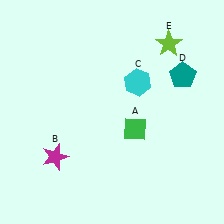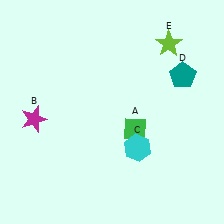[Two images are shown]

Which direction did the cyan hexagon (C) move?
The cyan hexagon (C) moved down.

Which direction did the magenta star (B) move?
The magenta star (B) moved up.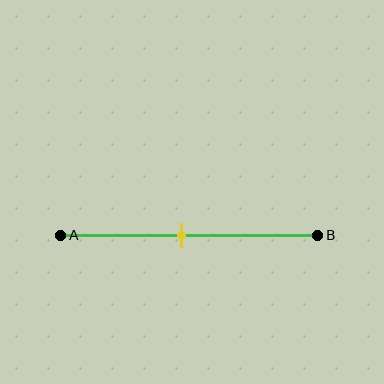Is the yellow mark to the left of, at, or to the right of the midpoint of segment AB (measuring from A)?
The yellow mark is approximately at the midpoint of segment AB.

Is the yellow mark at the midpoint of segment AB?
Yes, the mark is approximately at the midpoint.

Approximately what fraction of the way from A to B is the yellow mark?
The yellow mark is approximately 45% of the way from A to B.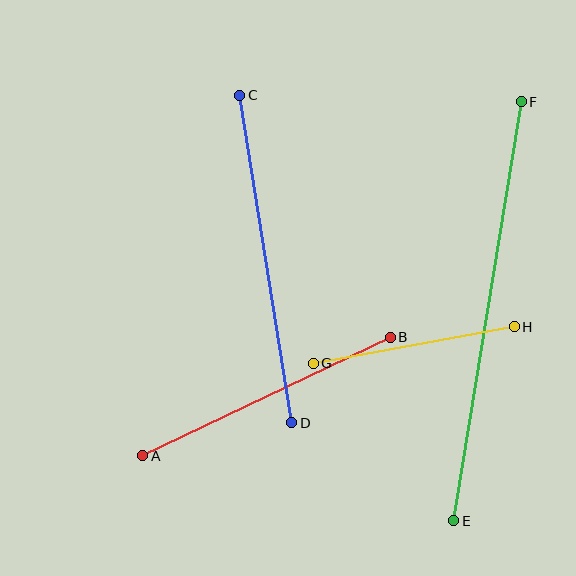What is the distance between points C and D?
The distance is approximately 331 pixels.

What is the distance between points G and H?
The distance is approximately 204 pixels.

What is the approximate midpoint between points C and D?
The midpoint is at approximately (266, 259) pixels.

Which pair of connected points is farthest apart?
Points E and F are farthest apart.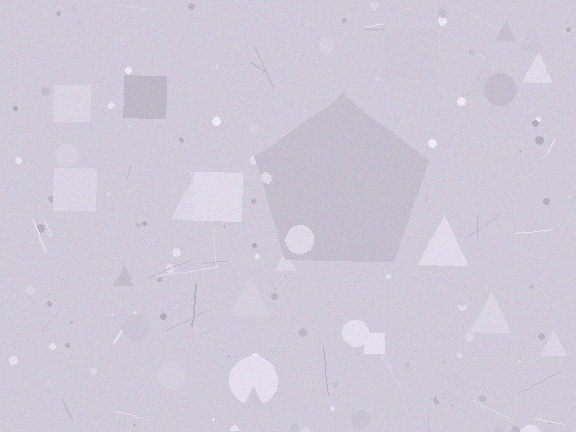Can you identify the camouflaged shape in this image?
The camouflaged shape is a pentagon.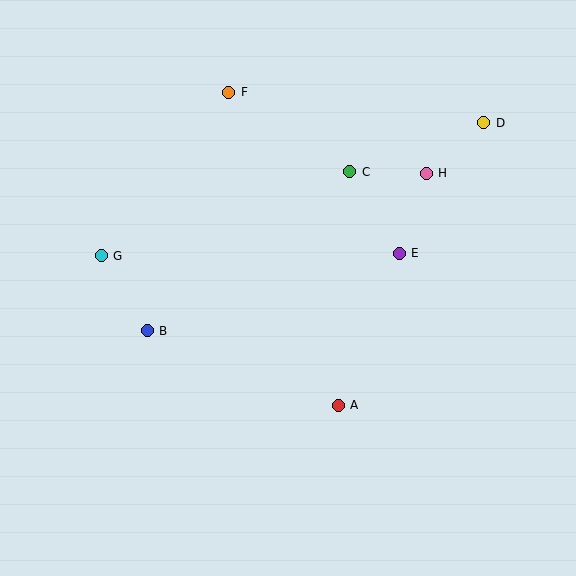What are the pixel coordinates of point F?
Point F is at (229, 92).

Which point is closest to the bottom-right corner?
Point A is closest to the bottom-right corner.